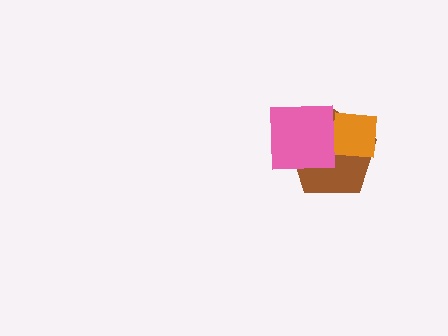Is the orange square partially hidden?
Yes, it is partially covered by another shape.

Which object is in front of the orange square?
The pink square is in front of the orange square.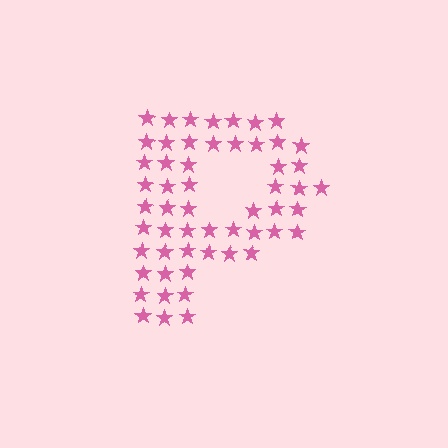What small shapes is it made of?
It is made of small stars.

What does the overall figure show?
The overall figure shows the letter P.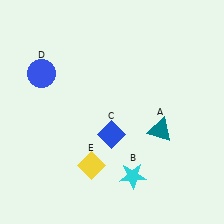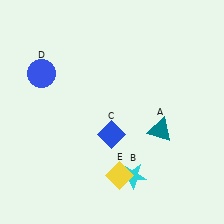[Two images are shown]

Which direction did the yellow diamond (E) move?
The yellow diamond (E) moved right.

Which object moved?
The yellow diamond (E) moved right.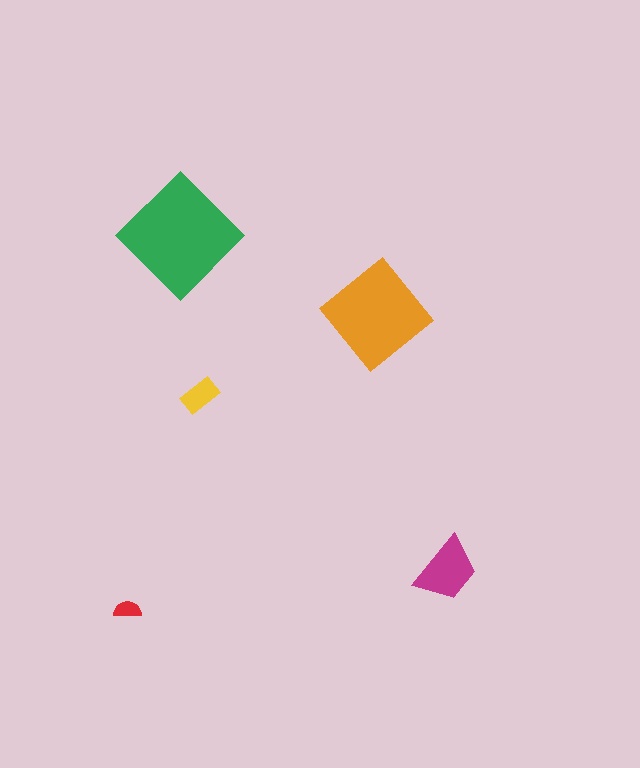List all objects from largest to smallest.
The green diamond, the orange diamond, the magenta trapezoid, the yellow rectangle, the red semicircle.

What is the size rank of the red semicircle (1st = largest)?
5th.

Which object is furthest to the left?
The red semicircle is leftmost.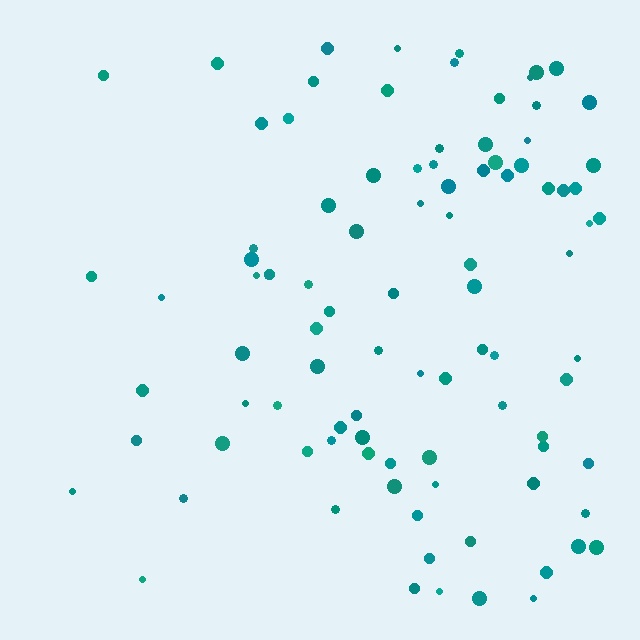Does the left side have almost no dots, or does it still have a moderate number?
Still a moderate number, just noticeably fewer than the right.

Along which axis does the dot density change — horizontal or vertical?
Horizontal.